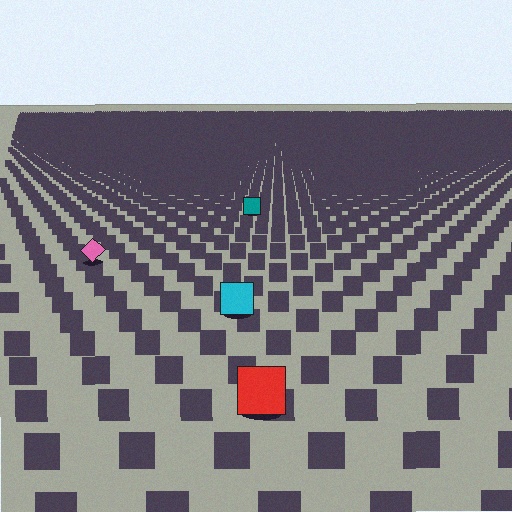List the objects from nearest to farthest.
From nearest to farthest: the red square, the cyan square, the pink diamond, the teal square.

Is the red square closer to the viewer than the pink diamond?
Yes. The red square is closer — you can tell from the texture gradient: the ground texture is coarser near it.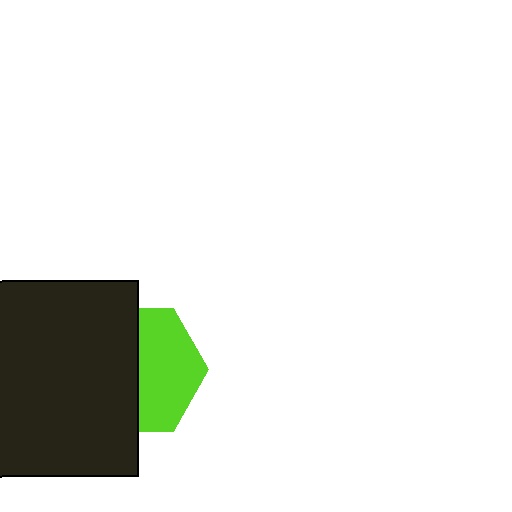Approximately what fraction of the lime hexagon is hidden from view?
Roughly 51% of the lime hexagon is hidden behind the black square.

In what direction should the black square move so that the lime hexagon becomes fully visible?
The black square should move left. That is the shortest direction to clear the overlap and leave the lime hexagon fully visible.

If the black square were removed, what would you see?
You would see the complete lime hexagon.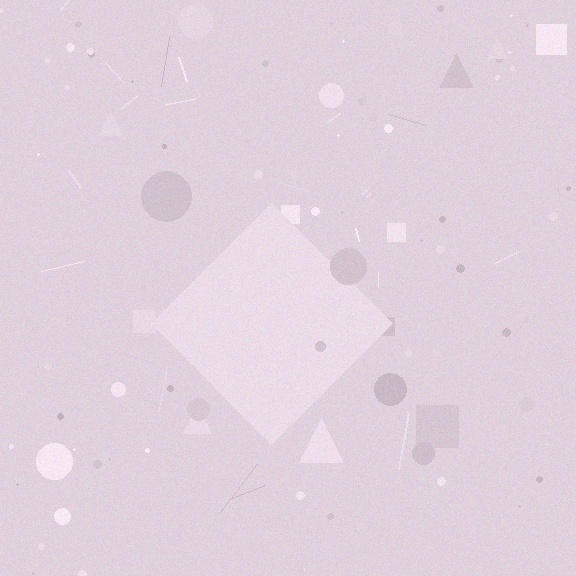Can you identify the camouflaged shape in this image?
The camouflaged shape is a diamond.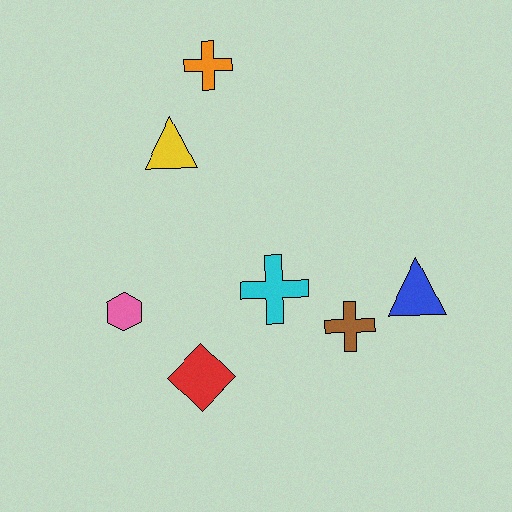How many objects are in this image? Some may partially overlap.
There are 7 objects.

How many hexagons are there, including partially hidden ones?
There is 1 hexagon.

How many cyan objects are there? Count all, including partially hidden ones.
There is 1 cyan object.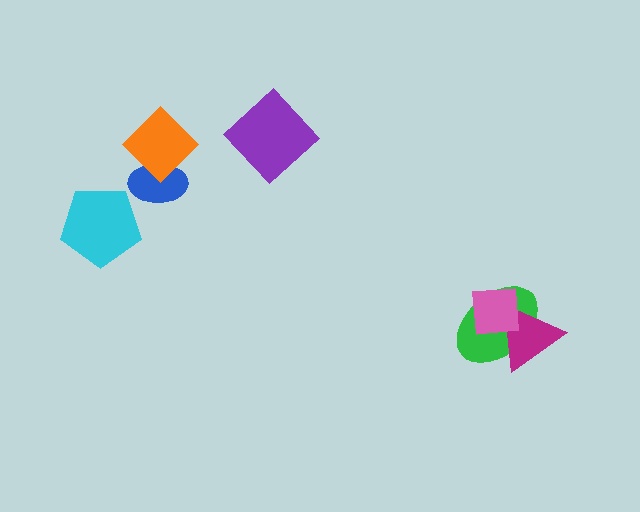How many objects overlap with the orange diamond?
1 object overlaps with the orange diamond.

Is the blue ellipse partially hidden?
Yes, it is partially covered by another shape.